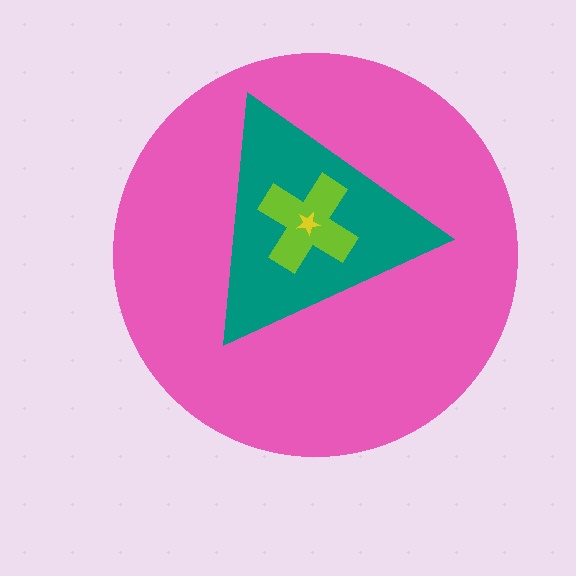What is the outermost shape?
The pink circle.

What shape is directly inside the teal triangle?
The lime cross.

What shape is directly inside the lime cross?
The yellow star.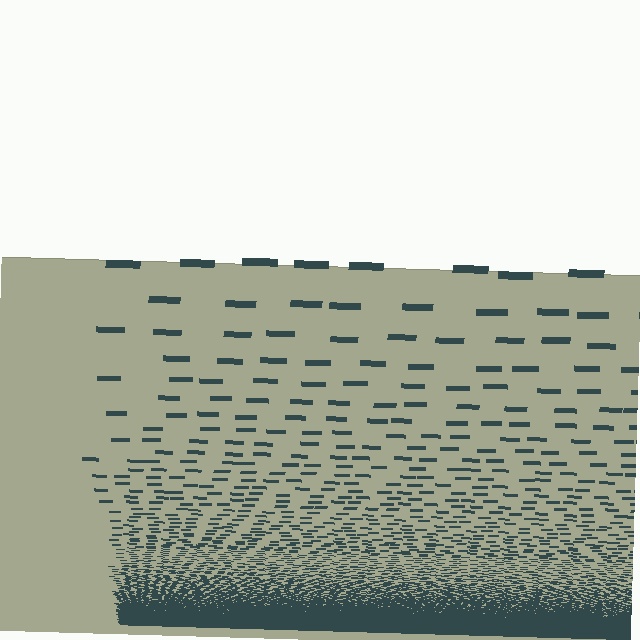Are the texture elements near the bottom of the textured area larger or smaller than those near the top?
Smaller. The gradient is inverted — elements near the bottom are smaller and denser.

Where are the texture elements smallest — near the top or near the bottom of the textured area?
Near the bottom.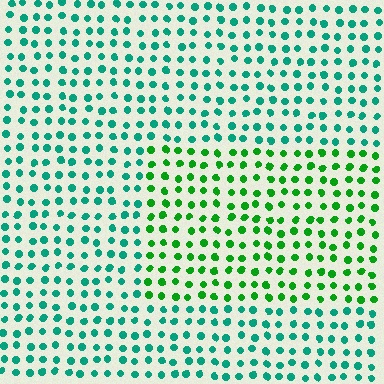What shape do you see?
I see a rectangle.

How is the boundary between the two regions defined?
The boundary is defined purely by a slight shift in hue (about 42 degrees). Spacing, size, and orientation are identical on both sides.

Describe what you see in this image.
The image is filled with small teal elements in a uniform arrangement. A rectangle-shaped region is visible where the elements are tinted to a slightly different hue, forming a subtle color boundary.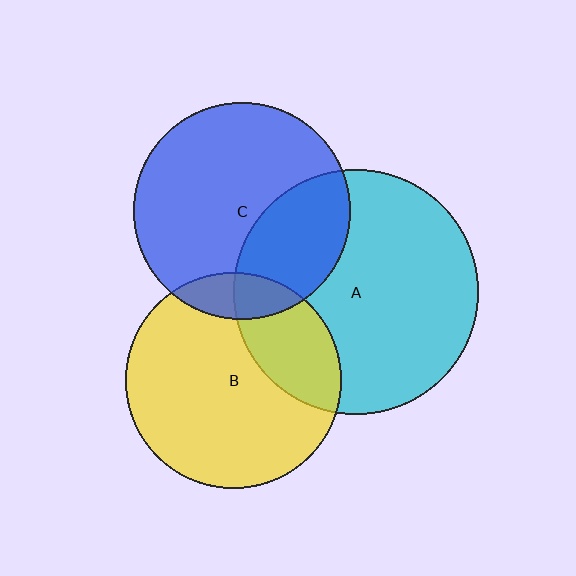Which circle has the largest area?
Circle A (cyan).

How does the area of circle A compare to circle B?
Approximately 1.3 times.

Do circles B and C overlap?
Yes.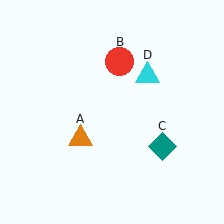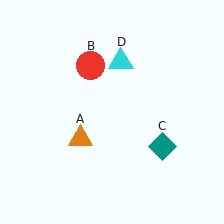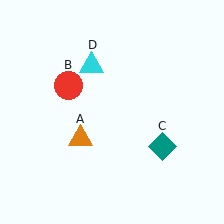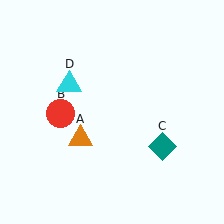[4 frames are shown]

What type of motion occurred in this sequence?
The red circle (object B), cyan triangle (object D) rotated counterclockwise around the center of the scene.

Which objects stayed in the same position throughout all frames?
Orange triangle (object A) and teal diamond (object C) remained stationary.